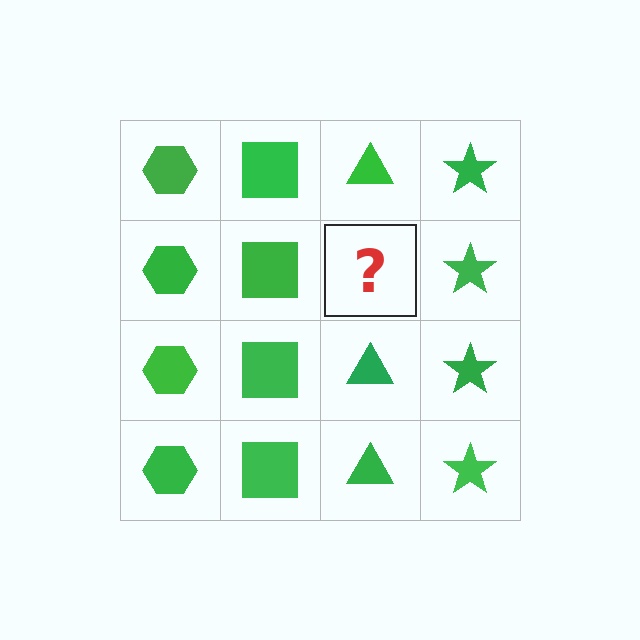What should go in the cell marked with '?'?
The missing cell should contain a green triangle.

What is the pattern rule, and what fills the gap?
The rule is that each column has a consistent shape. The gap should be filled with a green triangle.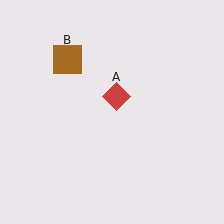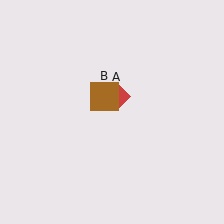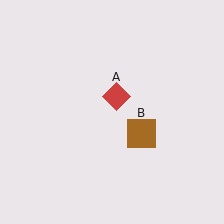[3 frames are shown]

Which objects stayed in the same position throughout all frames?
Red diamond (object A) remained stationary.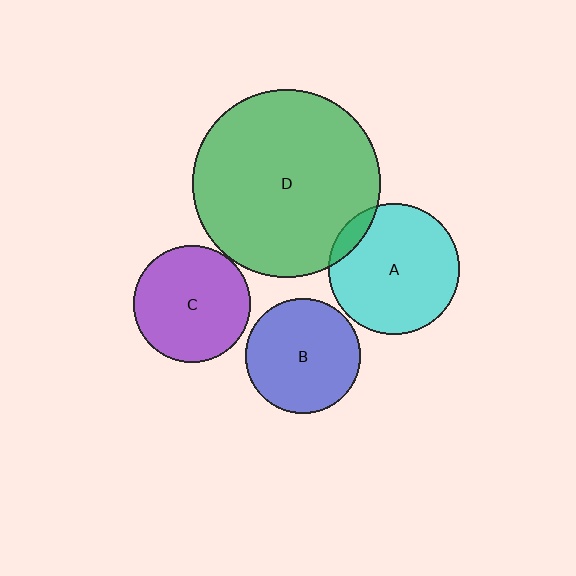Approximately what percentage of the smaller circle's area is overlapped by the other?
Approximately 10%.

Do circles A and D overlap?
Yes.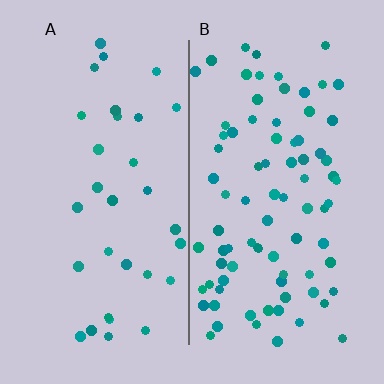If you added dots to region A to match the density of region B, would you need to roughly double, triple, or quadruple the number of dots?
Approximately triple.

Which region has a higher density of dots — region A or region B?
B (the right).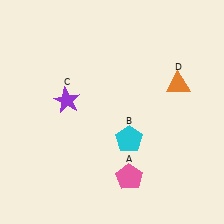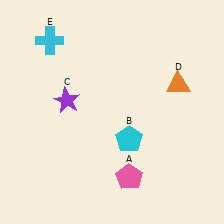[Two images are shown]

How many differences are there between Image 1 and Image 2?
There is 1 difference between the two images.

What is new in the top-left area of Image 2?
A cyan cross (E) was added in the top-left area of Image 2.